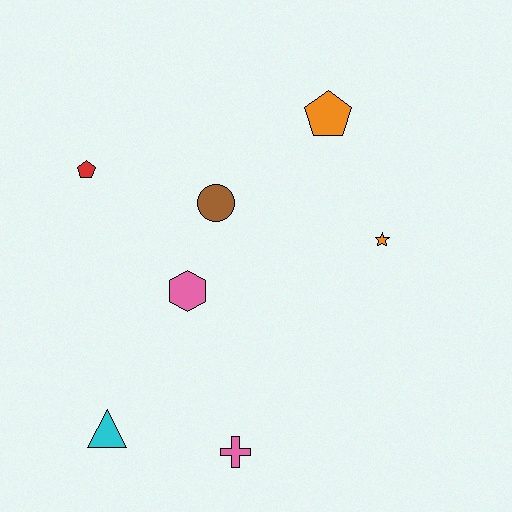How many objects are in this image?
There are 7 objects.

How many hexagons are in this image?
There is 1 hexagon.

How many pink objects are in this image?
There are 2 pink objects.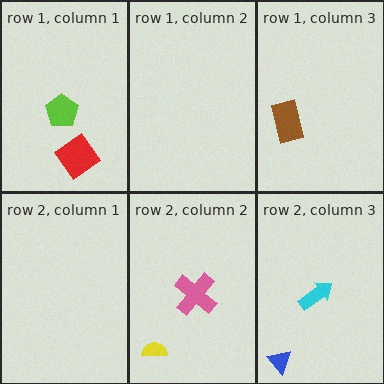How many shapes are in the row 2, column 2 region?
2.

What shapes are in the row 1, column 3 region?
The brown rectangle.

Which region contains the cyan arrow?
The row 2, column 3 region.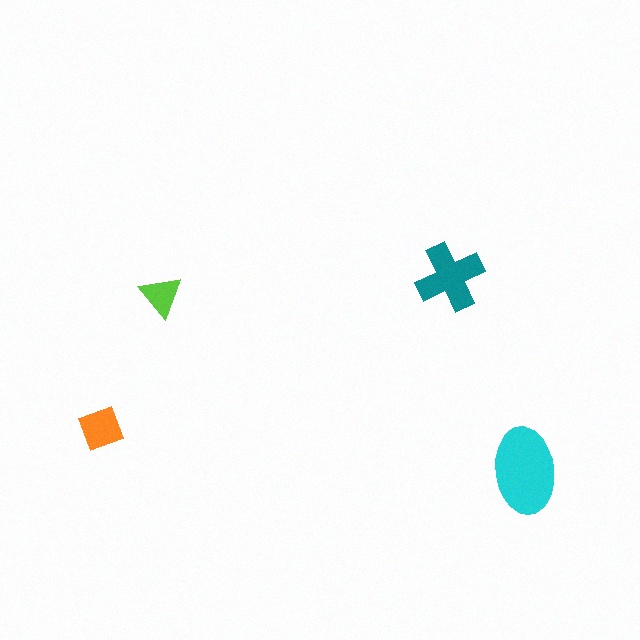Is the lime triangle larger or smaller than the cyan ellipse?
Smaller.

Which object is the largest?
The cyan ellipse.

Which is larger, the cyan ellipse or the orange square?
The cyan ellipse.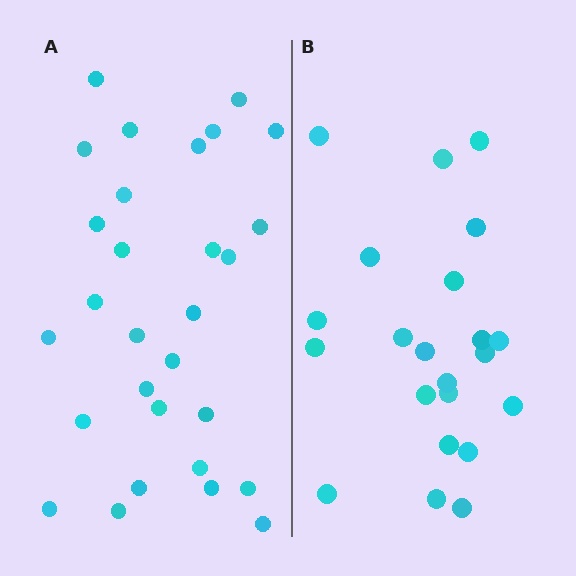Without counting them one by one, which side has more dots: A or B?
Region A (the left region) has more dots.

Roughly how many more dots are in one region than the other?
Region A has roughly 8 or so more dots than region B.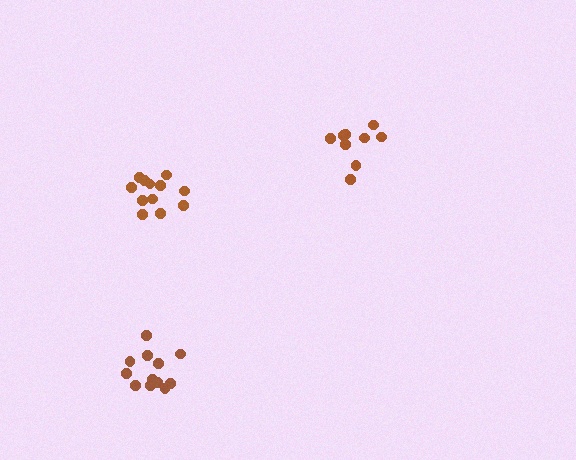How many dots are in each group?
Group 1: 9 dots, Group 2: 13 dots, Group 3: 12 dots (34 total).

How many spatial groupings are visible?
There are 3 spatial groupings.